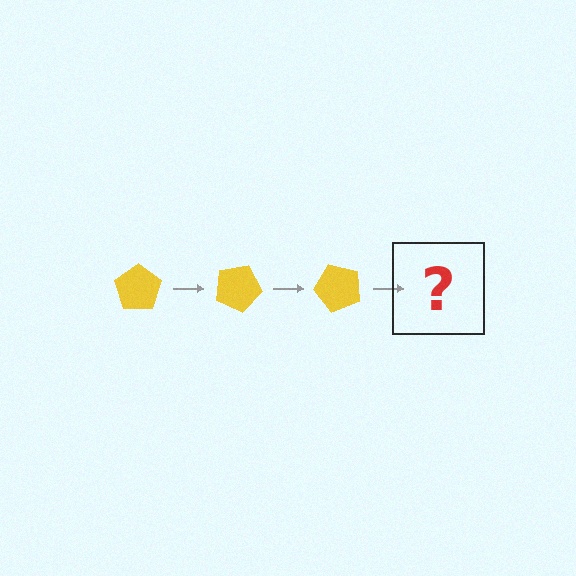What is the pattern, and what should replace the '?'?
The pattern is that the pentagon rotates 25 degrees each step. The '?' should be a yellow pentagon rotated 75 degrees.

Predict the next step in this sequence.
The next step is a yellow pentagon rotated 75 degrees.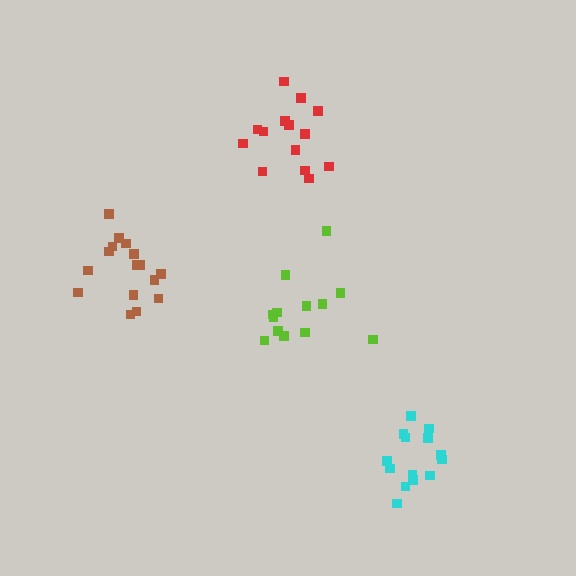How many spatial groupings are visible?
There are 4 spatial groupings.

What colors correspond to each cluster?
The clusters are colored: brown, lime, cyan, red.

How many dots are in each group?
Group 1: 16 dots, Group 2: 13 dots, Group 3: 14 dots, Group 4: 14 dots (57 total).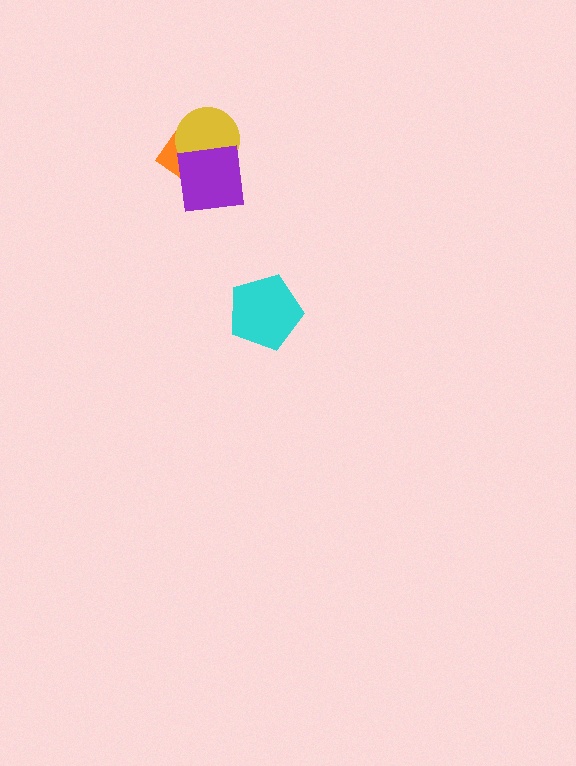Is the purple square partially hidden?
No, no other shape covers it.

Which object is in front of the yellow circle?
The purple square is in front of the yellow circle.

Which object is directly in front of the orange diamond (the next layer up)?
The yellow circle is directly in front of the orange diamond.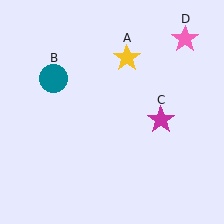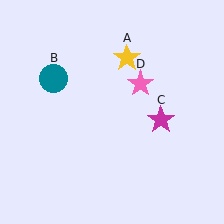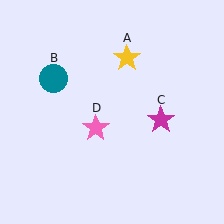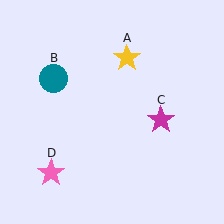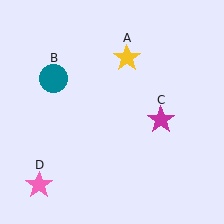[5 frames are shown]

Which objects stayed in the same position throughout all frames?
Yellow star (object A) and teal circle (object B) and magenta star (object C) remained stationary.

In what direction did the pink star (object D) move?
The pink star (object D) moved down and to the left.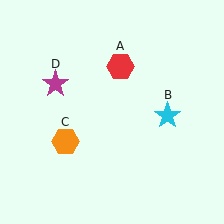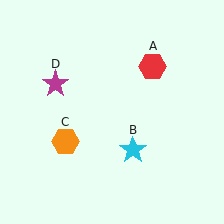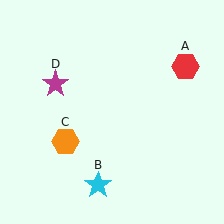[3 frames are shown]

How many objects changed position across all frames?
2 objects changed position: red hexagon (object A), cyan star (object B).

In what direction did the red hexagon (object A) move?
The red hexagon (object A) moved right.